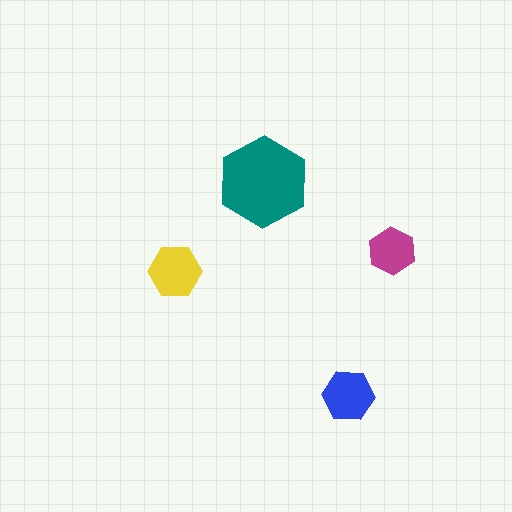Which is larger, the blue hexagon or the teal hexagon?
The teal one.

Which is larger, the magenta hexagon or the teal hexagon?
The teal one.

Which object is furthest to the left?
The yellow hexagon is leftmost.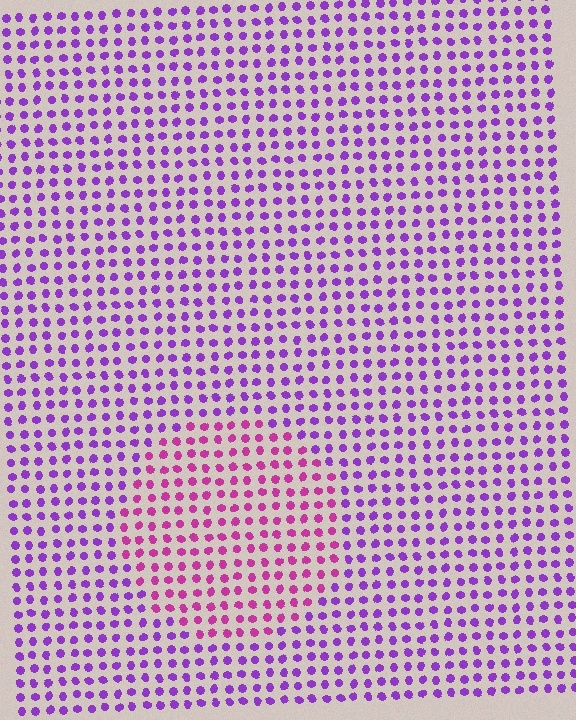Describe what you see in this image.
The image is filled with small purple elements in a uniform arrangement. A circle-shaped region is visible where the elements are tinted to a slightly different hue, forming a subtle color boundary.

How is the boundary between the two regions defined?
The boundary is defined purely by a slight shift in hue (about 38 degrees). Spacing, size, and orientation are identical on both sides.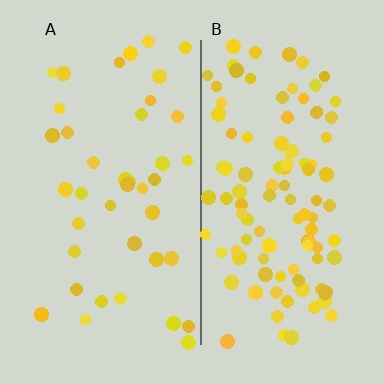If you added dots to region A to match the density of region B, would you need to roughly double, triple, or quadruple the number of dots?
Approximately triple.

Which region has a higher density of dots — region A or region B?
B (the right).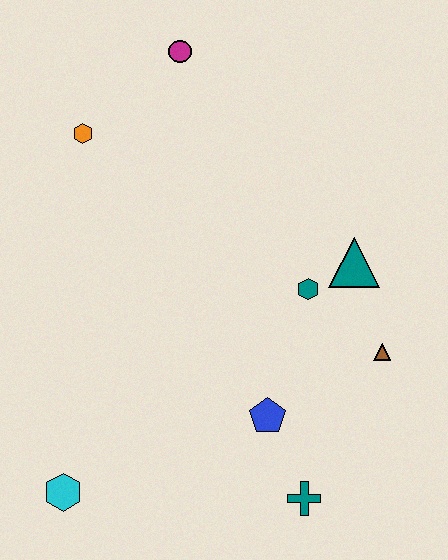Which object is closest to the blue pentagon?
The teal cross is closest to the blue pentagon.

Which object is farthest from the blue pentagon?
The magenta circle is farthest from the blue pentagon.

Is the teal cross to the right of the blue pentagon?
Yes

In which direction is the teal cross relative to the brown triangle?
The teal cross is below the brown triangle.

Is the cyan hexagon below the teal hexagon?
Yes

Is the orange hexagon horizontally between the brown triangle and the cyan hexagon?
Yes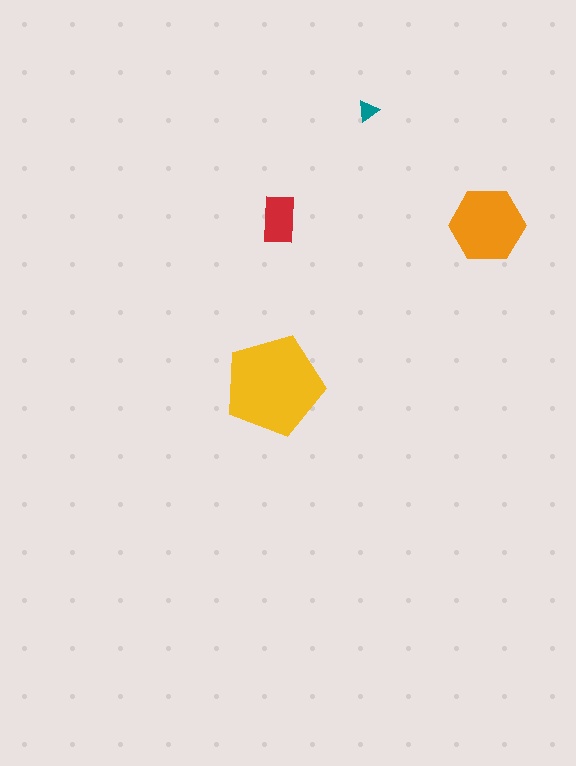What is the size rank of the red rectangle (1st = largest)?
3rd.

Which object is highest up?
The teal triangle is topmost.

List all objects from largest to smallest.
The yellow pentagon, the orange hexagon, the red rectangle, the teal triangle.